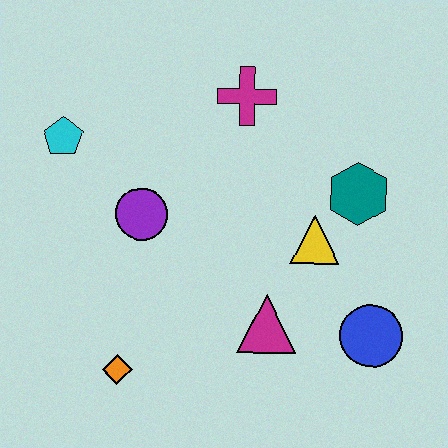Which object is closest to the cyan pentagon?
The purple circle is closest to the cyan pentagon.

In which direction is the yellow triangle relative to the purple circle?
The yellow triangle is to the right of the purple circle.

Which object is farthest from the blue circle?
The cyan pentagon is farthest from the blue circle.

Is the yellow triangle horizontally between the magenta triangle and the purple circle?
No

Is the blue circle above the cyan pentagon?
No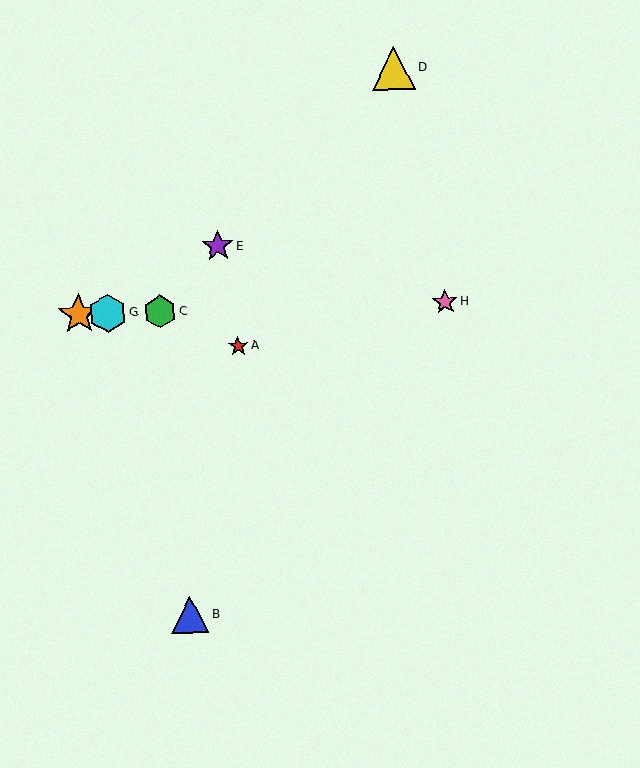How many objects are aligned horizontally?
4 objects (C, F, G, H) are aligned horizontally.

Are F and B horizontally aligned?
No, F is at y≈314 and B is at y≈615.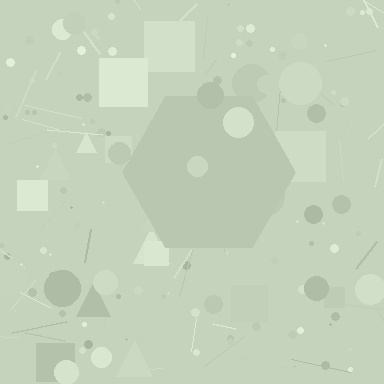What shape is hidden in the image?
A hexagon is hidden in the image.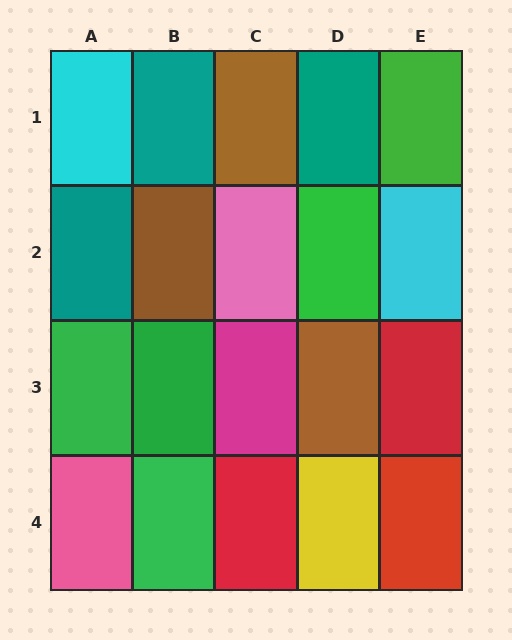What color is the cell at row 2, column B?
Brown.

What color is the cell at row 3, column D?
Brown.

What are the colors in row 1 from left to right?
Cyan, teal, brown, teal, green.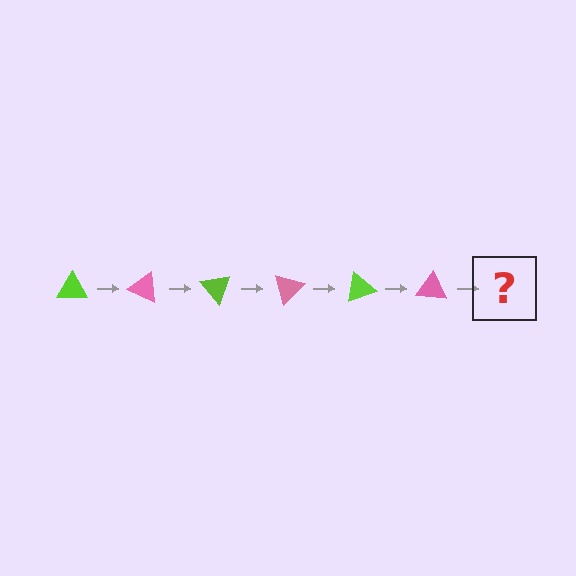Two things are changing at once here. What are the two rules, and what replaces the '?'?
The two rules are that it rotates 25 degrees each step and the color cycles through lime and pink. The '?' should be a lime triangle, rotated 150 degrees from the start.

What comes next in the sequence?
The next element should be a lime triangle, rotated 150 degrees from the start.